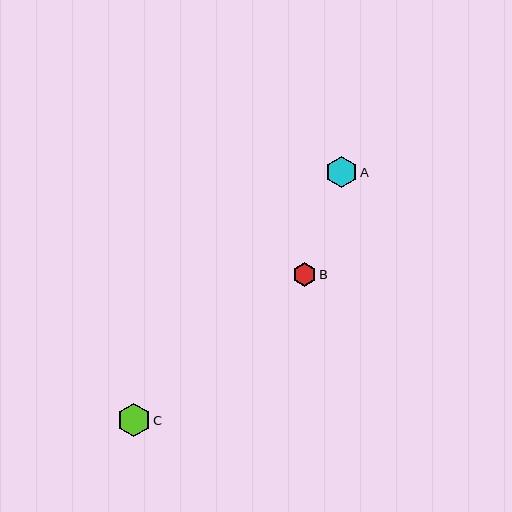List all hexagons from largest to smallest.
From largest to smallest: C, A, B.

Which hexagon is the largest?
Hexagon C is the largest with a size of approximately 33 pixels.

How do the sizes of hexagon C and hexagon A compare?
Hexagon C and hexagon A are approximately the same size.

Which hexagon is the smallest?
Hexagon B is the smallest with a size of approximately 24 pixels.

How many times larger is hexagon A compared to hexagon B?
Hexagon A is approximately 1.3 times the size of hexagon B.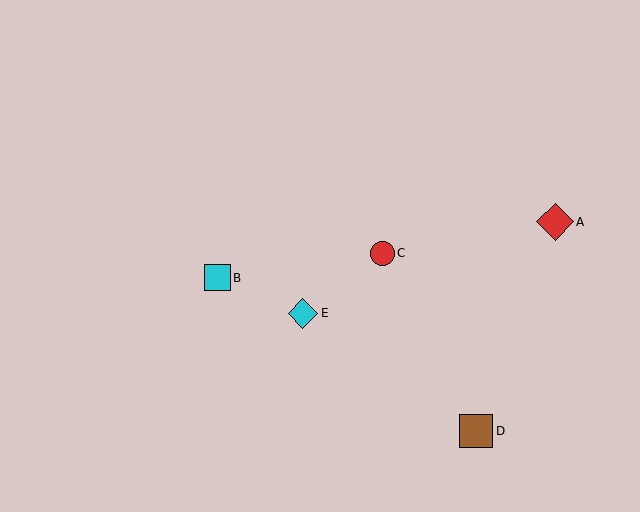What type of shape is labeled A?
Shape A is a red diamond.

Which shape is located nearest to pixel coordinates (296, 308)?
The cyan diamond (labeled E) at (303, 313) is nearest to that location.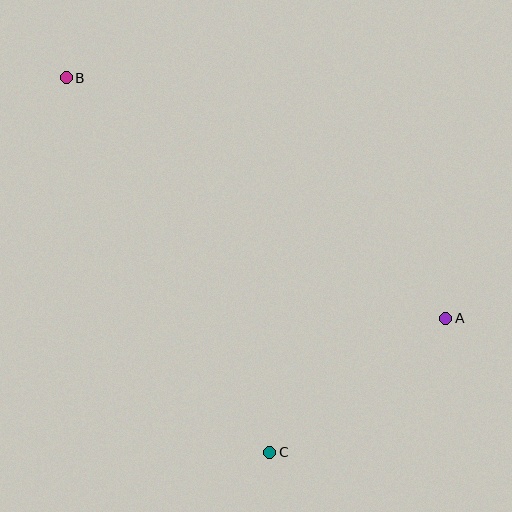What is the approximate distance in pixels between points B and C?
The distance between B and C is approximately 426 pixels.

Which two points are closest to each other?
Points A and C are closest to each other.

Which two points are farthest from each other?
Points A and B are farthest from each other.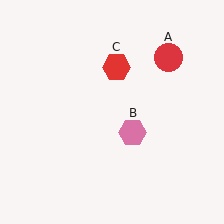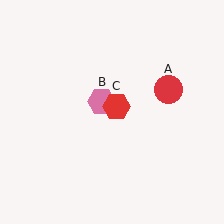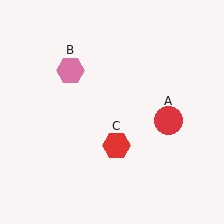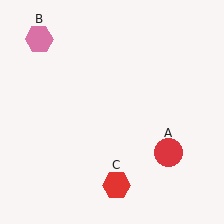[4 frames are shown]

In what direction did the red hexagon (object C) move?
The red hexagon (object C) moved down.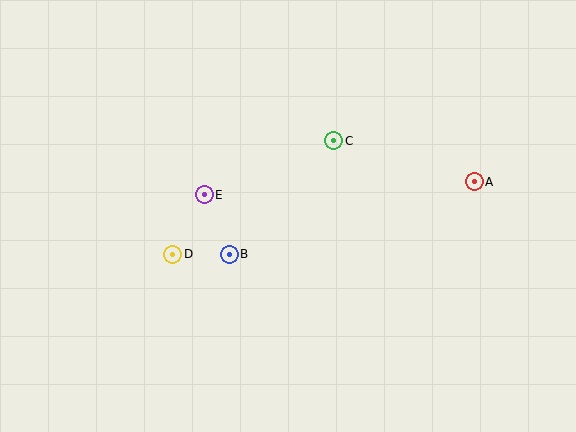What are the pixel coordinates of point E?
Point E is at (204, 195).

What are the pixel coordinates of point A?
Point A is at (474, 182).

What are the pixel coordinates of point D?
Point D is at (173, 254).